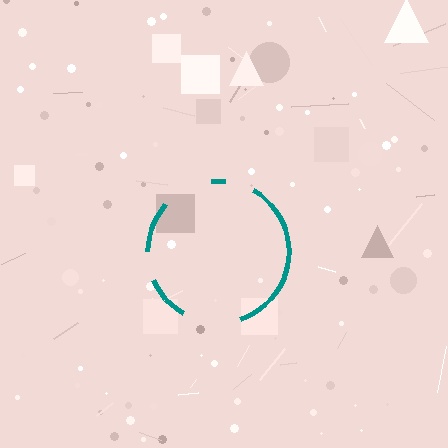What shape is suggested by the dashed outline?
The dashed outline suggests a circle.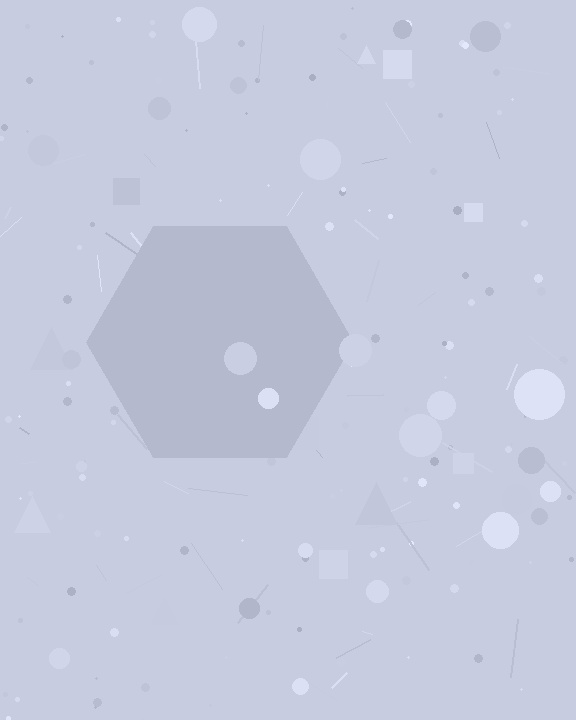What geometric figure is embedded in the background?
A hexagon is embedded in the background.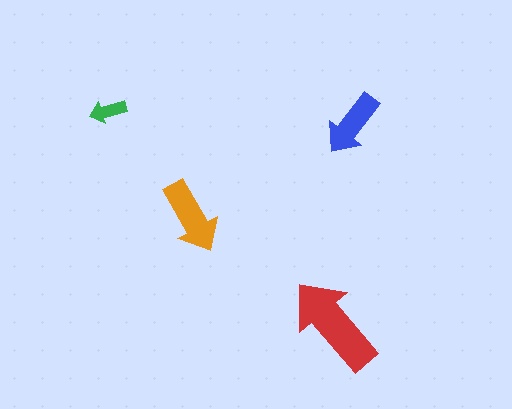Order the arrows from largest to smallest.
the red one, the orange one, the blue one, the green one.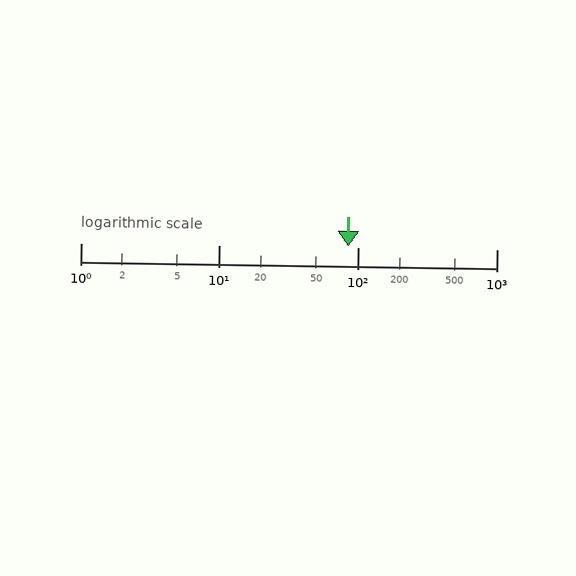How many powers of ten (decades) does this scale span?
The scale spans 3 decades, from 1 to 1000.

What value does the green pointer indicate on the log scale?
The pointer indicates approximately 85.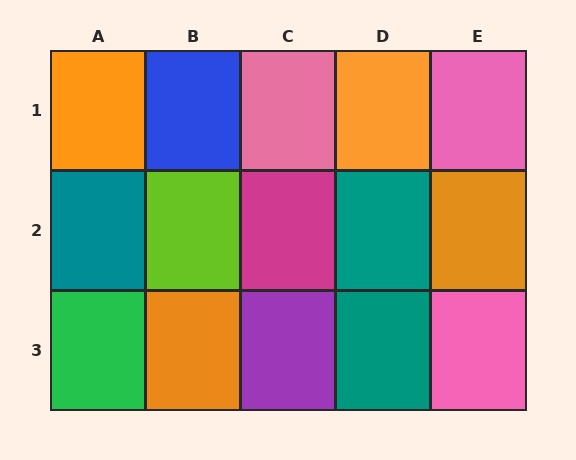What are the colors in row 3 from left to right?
Green, orange, purple, teal, pink.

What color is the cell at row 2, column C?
Magenta.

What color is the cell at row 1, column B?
Blue.